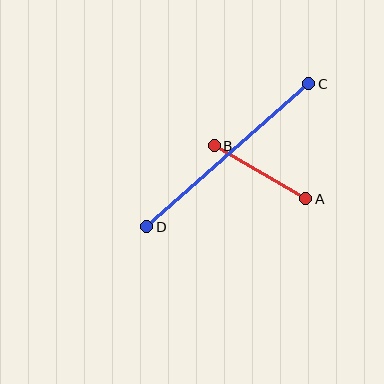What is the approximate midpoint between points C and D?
The midpoint is at approximately (228, 155) pixels.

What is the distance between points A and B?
The distance is approximately 106 pixels.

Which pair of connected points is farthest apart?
Points C and D are farthest apart.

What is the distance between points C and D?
The distance is approximately 216 pixels.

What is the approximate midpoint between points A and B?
The midpoint is at approximately (260, 172) pixels.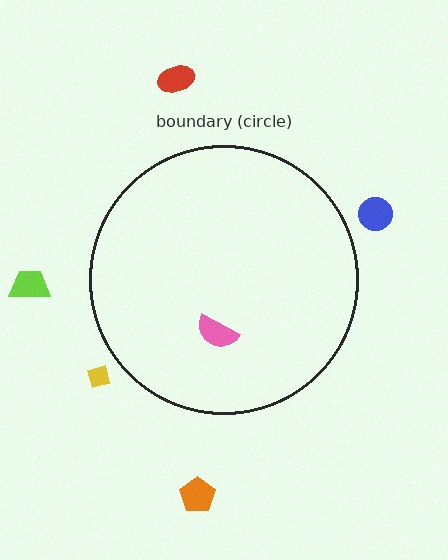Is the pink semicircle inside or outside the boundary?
Inside.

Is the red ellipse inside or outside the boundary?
Outside.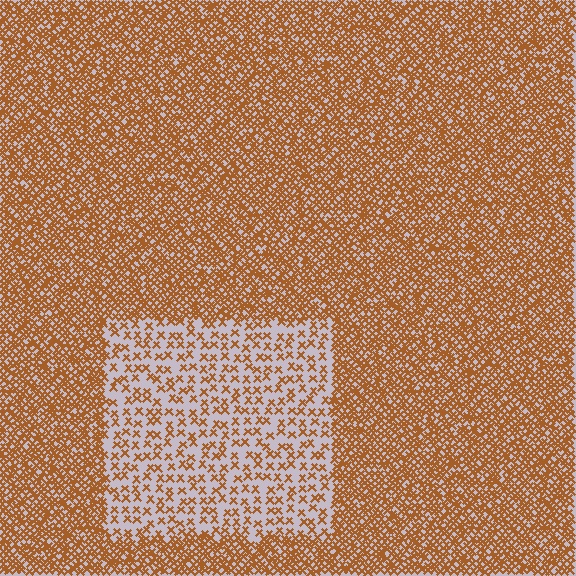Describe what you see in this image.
The image contains small brown elements arranged at two different densities. A rectangle-shaped region is visible where the elements are less densely packed than the surrounding area.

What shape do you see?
I see a rectangle.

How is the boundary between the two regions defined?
The boundary is defined by a change in element density (approximately 2.8x ratio). All elements are the same color, size, and shape.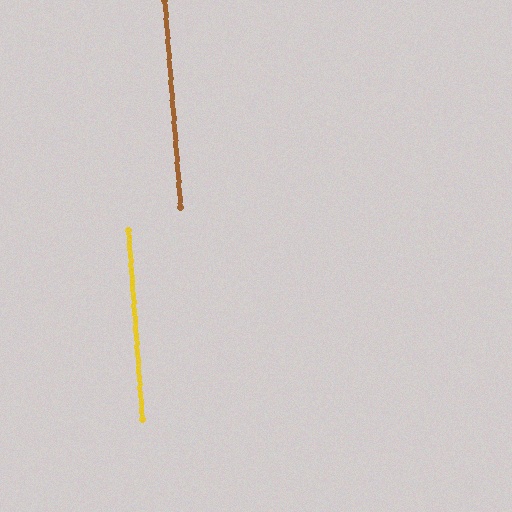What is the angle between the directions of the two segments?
Approximately 0 degrees.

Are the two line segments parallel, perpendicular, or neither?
Parallel — their directions differ by only 0.3°.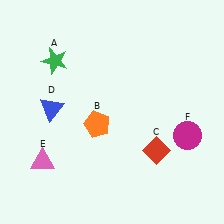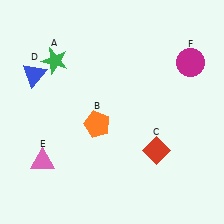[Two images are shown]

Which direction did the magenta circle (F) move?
The magenta circle (F) moved up.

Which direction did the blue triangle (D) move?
The blue triangle (D) moved up.